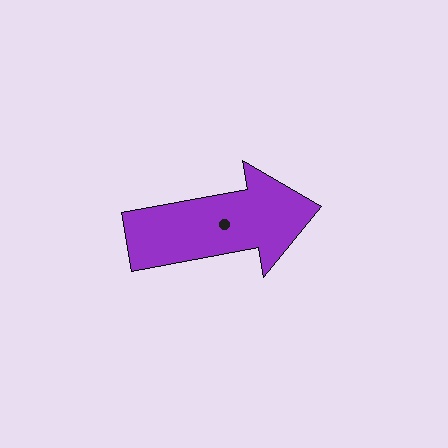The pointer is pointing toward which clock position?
Roughly 3 o'clock.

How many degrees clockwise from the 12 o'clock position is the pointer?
Approximately 80 degrees.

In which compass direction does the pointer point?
East.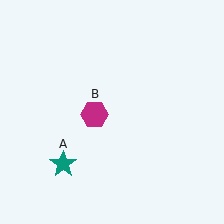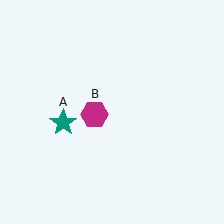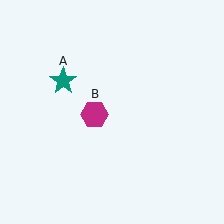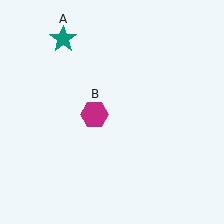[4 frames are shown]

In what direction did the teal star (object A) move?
The teal star (object A) moved up.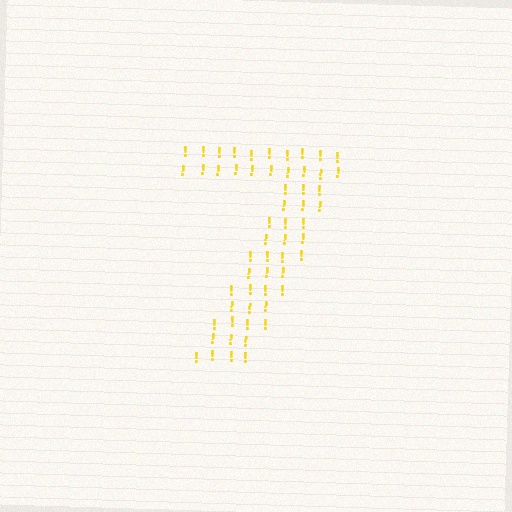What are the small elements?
The small elements are exclamation marks.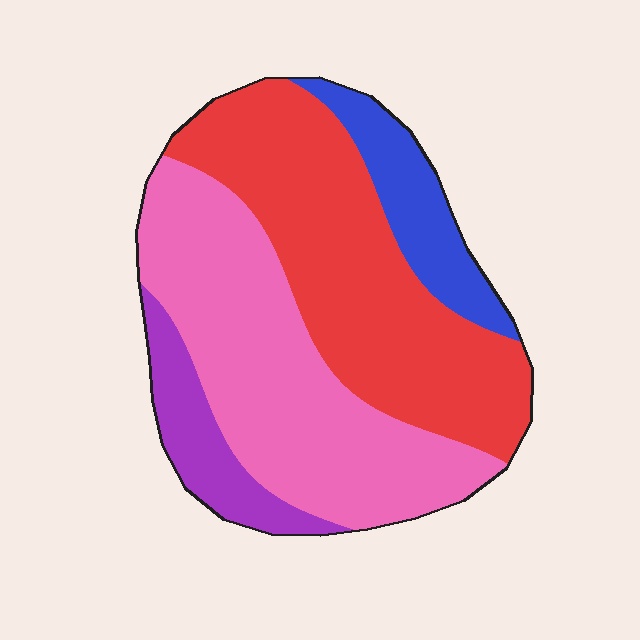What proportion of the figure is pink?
Pink takes up between a third and a half of the figure.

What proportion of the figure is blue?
Blue takes up less than a quarter of the figure.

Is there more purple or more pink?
Pink.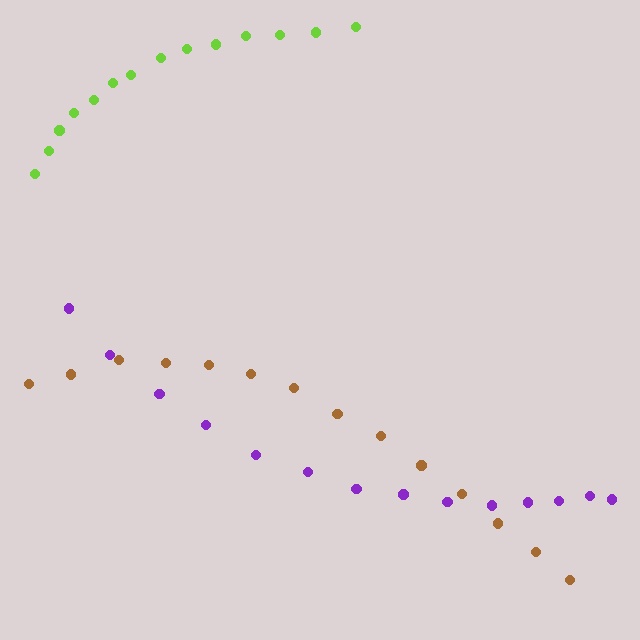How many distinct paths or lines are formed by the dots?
There are 3 distinct paths.